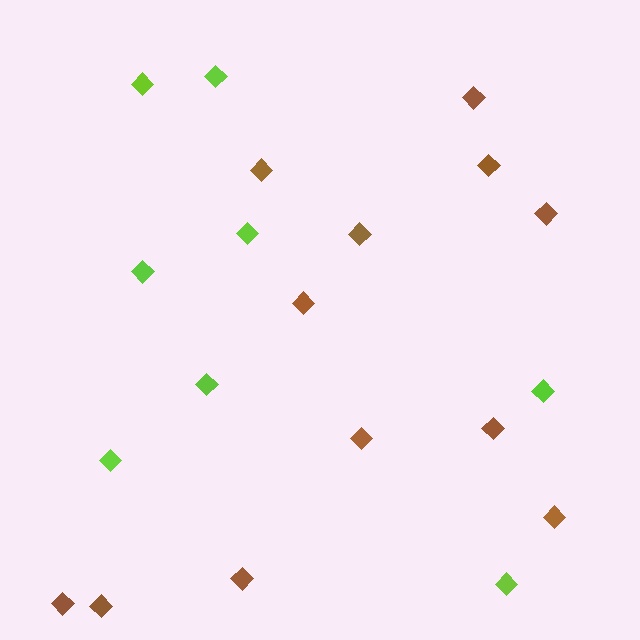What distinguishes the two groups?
There are 2 groups: one group of brown diamonds (12) and one group of lime diamonds (8).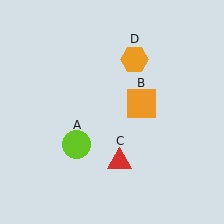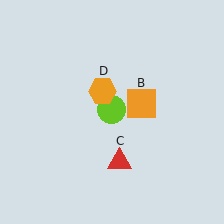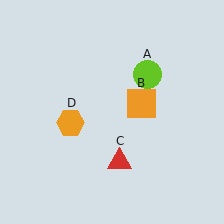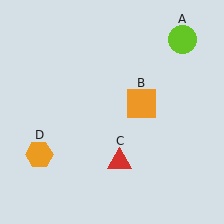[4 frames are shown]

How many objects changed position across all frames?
2 objects changed position: lime circle (object A), orange hexagon (object D).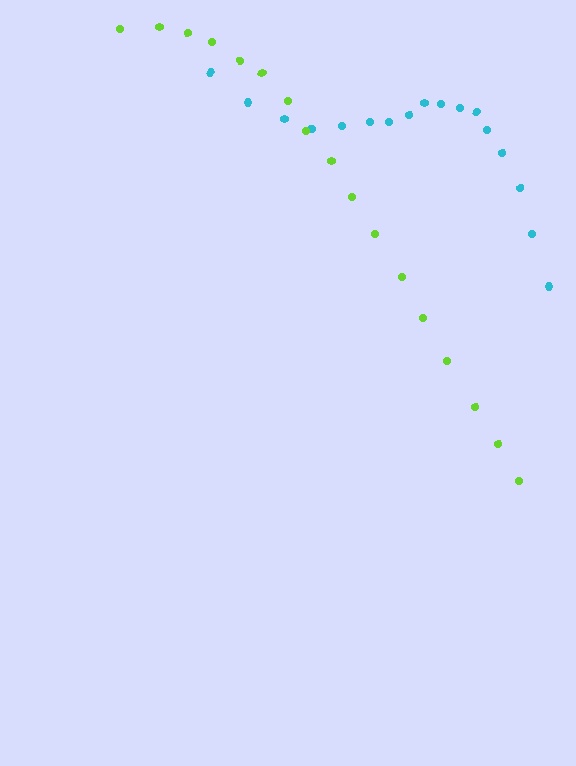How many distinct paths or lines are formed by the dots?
There are 2 distinct paths.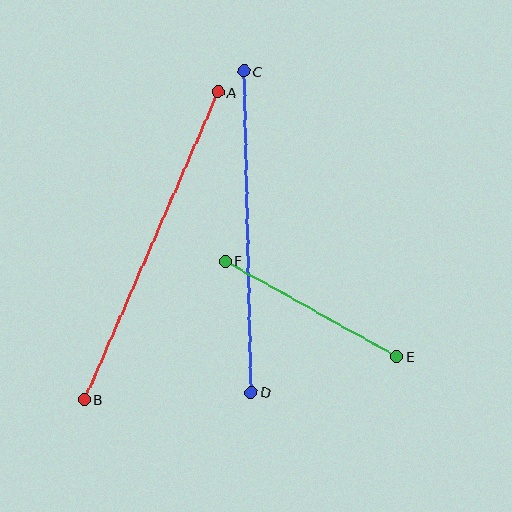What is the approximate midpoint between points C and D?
The midpoint is at approximately (247, 231) pixels.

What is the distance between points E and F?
The distance is approximately 197 pixels.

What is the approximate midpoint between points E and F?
The midpoint is at approximately (311, 309) pixels.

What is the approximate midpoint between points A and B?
The midpoint is at approximately (151, 246) pixels.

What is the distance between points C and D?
The distance is approximately 321 pixels.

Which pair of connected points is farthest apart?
Points A and B are farthest apart.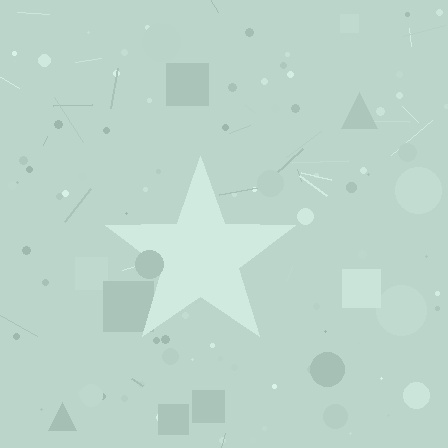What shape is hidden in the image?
A star is hidden in the image.